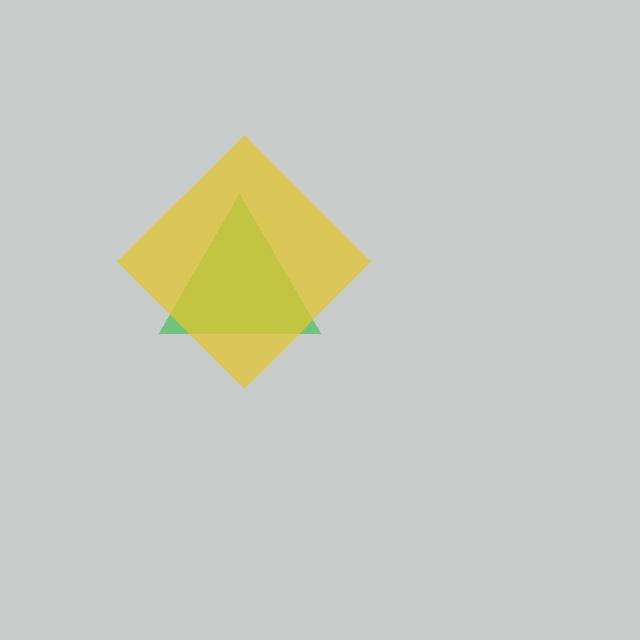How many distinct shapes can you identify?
There are 2 distinct shapes: a green triangle, a yellow diamond.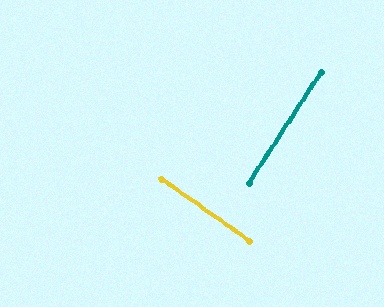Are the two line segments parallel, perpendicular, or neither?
Perpendicular — they meet at approximately 88°.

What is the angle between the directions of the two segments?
Approximately 88 degrees.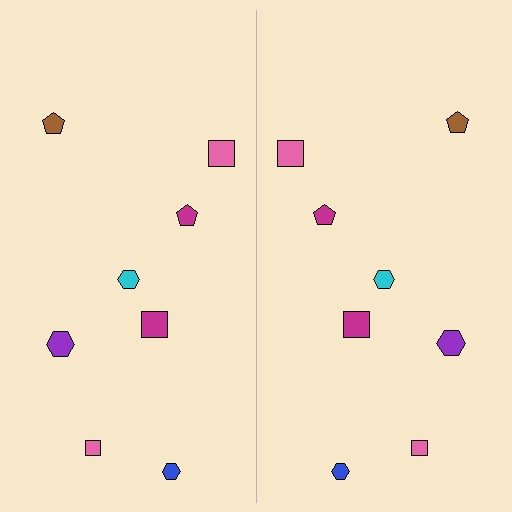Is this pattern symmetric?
Yes, this pattern has bilateral (reflection) symmetry.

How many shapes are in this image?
There are 16 shapes in this image.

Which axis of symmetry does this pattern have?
The pattern has a vertical axis of symmetry running through the center of the image.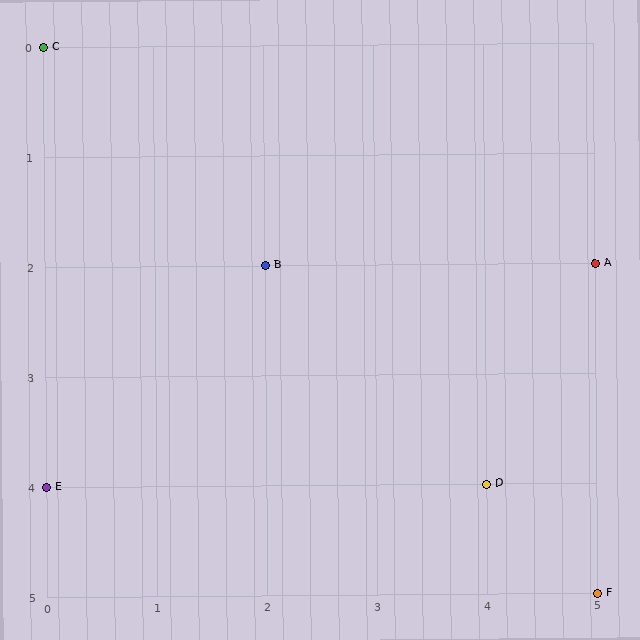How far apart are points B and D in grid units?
Points B and D are 2 columns and 2 rows apart (about 2.8 grid units diagonally).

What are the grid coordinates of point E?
Point E is at grid coordinates (0, 4).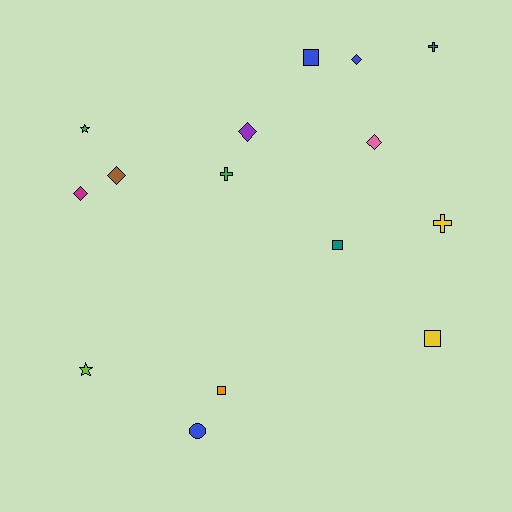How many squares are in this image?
There are 4 squares.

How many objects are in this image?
There are 15 objects.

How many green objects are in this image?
There are 2 green objects.